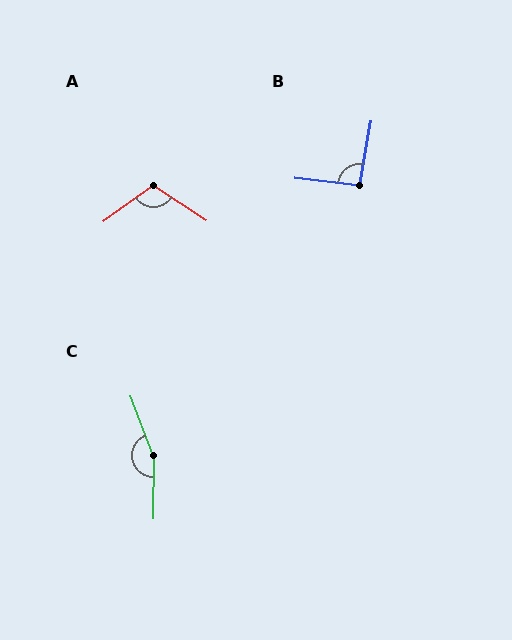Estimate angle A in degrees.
Approximately 111 degrees.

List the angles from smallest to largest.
B (93°), A (111°), C (159°).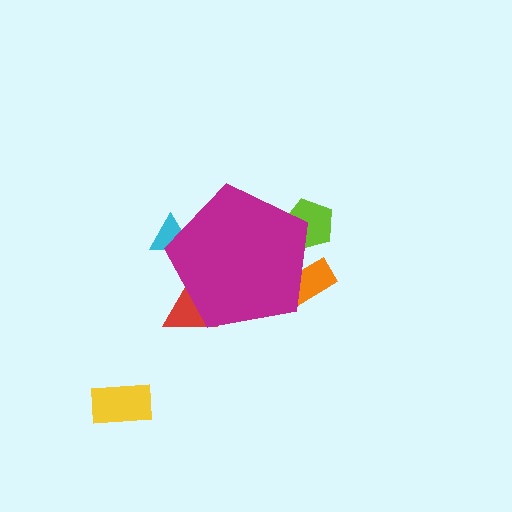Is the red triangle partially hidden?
Yes, the red triangle is partially hidden behind the magenta pentagon.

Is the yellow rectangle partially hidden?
No, the yellow rectangle is fully visible.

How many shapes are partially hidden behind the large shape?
4 shapes are partially hidden.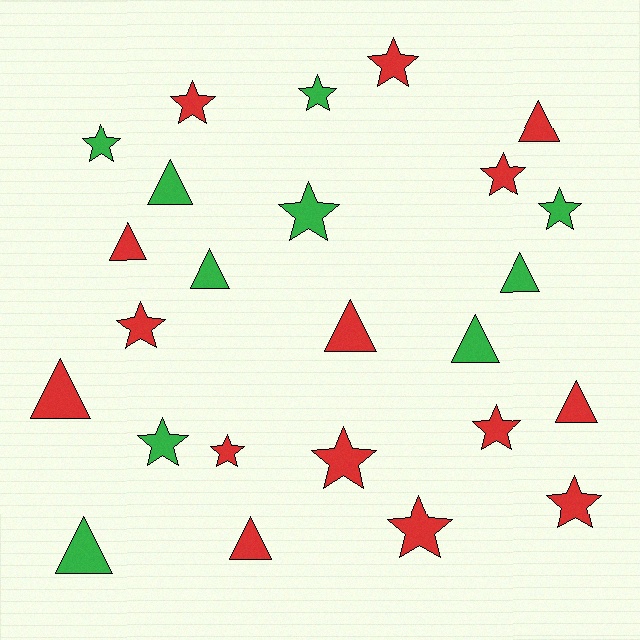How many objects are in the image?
There are 25 objects.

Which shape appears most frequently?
Star, with 14 objects.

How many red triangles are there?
There are 6 red triangles.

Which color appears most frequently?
Red, with 15 objects.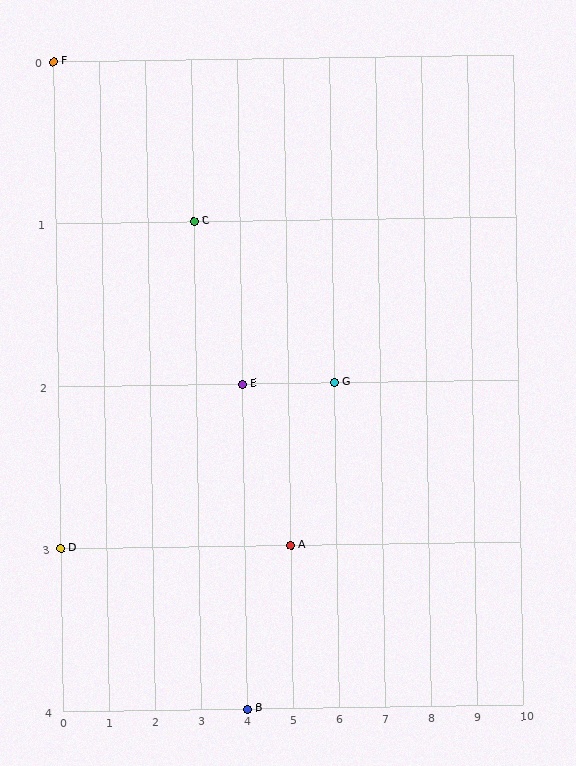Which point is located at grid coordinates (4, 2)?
Point E is at (4, 2).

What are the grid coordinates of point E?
Point E is at grid coordinates (4, 2).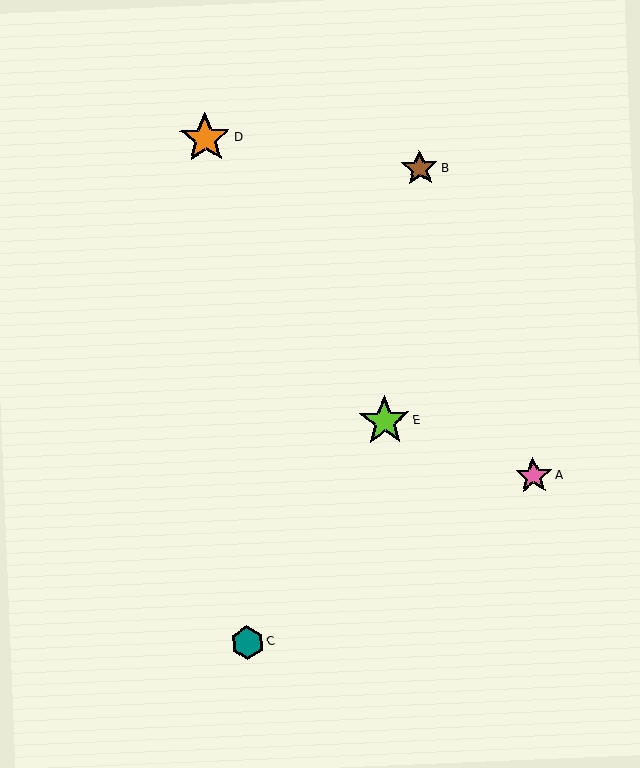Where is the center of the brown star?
The center of the brown star is at (420, 168).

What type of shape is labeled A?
Shape A is a pink star.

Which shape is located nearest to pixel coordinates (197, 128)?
The orange star (labeled D) at (205, 138) is nearest to that location.